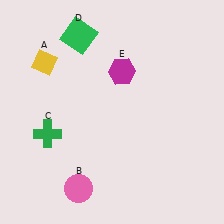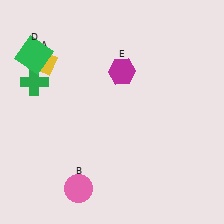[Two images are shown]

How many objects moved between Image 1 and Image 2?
2 objects moved between the two images.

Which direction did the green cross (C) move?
The green cross (C) moved up.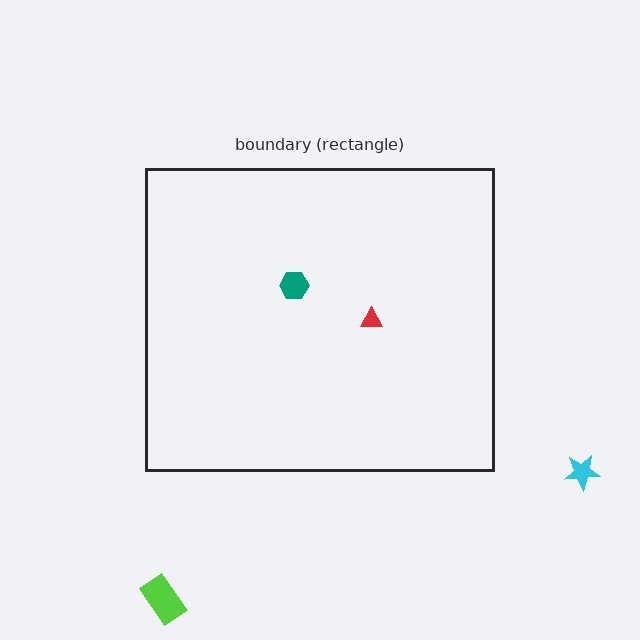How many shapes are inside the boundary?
2 inside, 2 outside.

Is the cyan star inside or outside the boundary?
Outside.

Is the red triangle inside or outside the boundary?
Inside.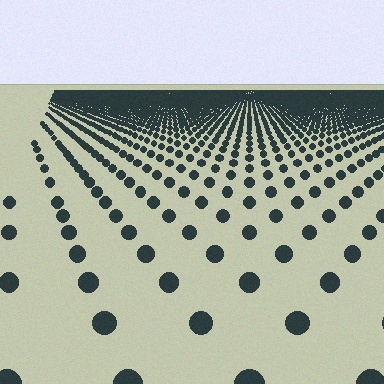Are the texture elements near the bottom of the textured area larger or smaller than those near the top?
Larger. Near the bottom, elements are closer to the viewer and appear at a bigger on-screen size.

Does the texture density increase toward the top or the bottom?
Density increases toward the top.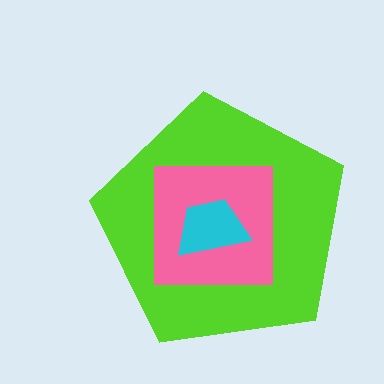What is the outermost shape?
The lime pentagon.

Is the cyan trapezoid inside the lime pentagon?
Yes.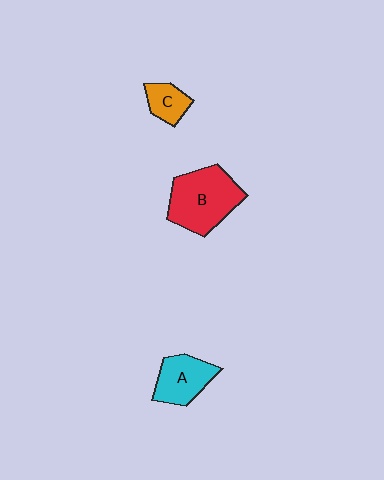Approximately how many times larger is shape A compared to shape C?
Approximately 1.7 times.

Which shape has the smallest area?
Shape C (orange).